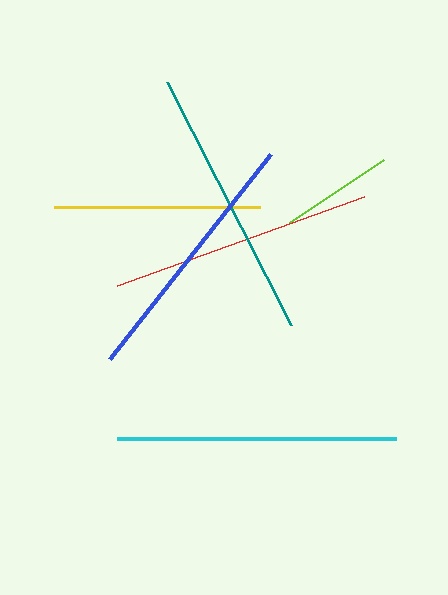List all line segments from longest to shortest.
From longest to shortest: cyan, teal, red, blue, yellow, lime.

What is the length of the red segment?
The red segment is approximately 263 pixels long.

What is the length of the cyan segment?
The cyan segment is approximately 279 pixels long.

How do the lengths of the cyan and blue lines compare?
The cyan and blue lines are approximately the same length.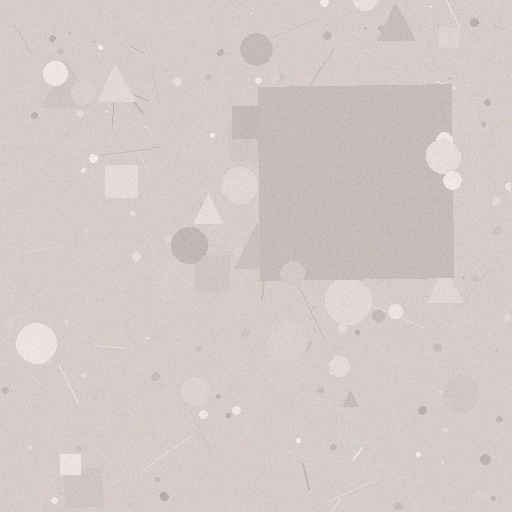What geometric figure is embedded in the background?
A square is embedded in the background.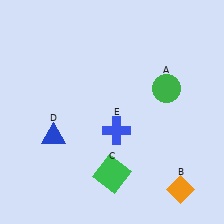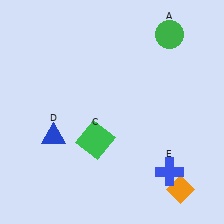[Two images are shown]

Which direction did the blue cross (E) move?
The blue cross (E) moved right.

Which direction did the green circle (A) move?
The green circle (A) moved up.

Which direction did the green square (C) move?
The green square (C) moved up.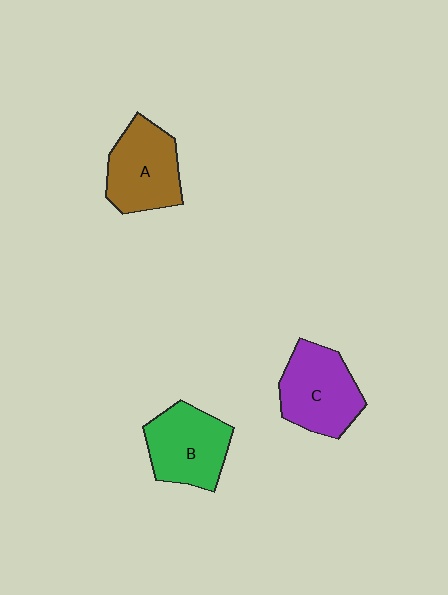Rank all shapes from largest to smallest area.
From largest to smallest: C (purple), A (brown), B (green).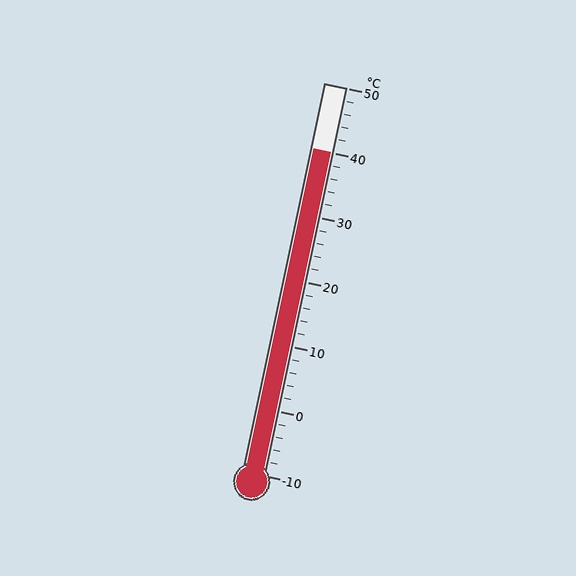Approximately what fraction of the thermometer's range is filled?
The thermometer is filled to approximately 85% of its range.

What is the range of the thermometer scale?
The thermometer scale ranges from -10°C to 50°C.